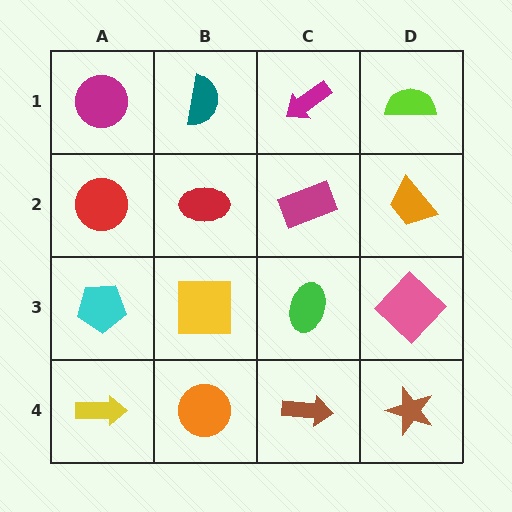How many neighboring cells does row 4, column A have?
2.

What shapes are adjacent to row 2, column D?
A lime semicircle (row 1, column D), a pink diamond (row 3, column D), a magenta rectangle (row 2, column C).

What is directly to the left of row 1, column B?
A magenta circle.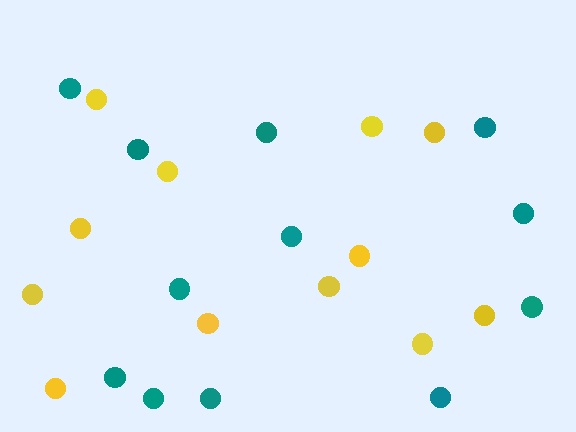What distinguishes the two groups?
There are 2 groups: one group of yellow circles (12) and one group of teal circles (12).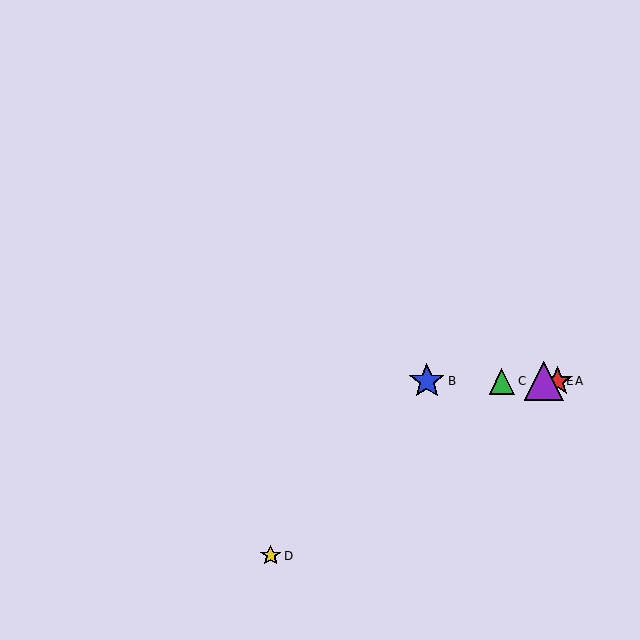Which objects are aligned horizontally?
Objects A, B, C, E are aligned horizontally.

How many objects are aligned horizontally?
4 objects (A, B, C, E) are aligned horizontally.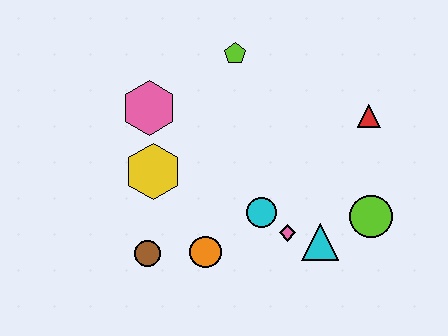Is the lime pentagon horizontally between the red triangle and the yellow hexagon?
Yes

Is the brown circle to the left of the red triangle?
Yes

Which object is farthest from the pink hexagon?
The lime circle is farthest from the pink hexagon.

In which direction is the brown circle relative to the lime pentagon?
The brown circle is below the lime pentagon.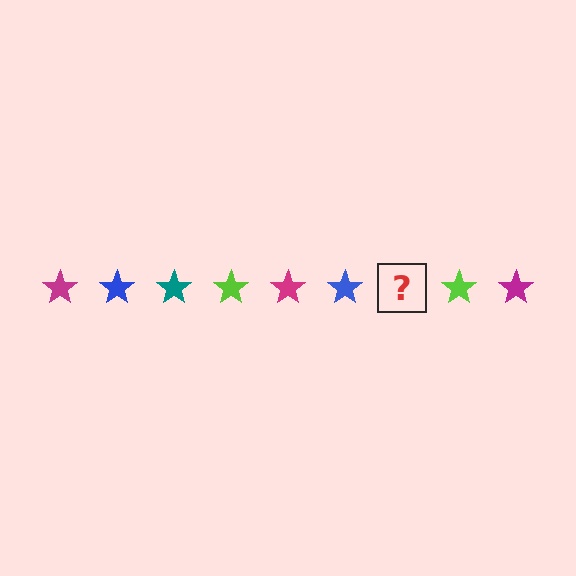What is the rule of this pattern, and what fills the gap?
The rule is that the pattern cycles through magenta, blue, teal, lime stars. The gap should be filled with a teal star.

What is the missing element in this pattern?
The missing element is a teal star.